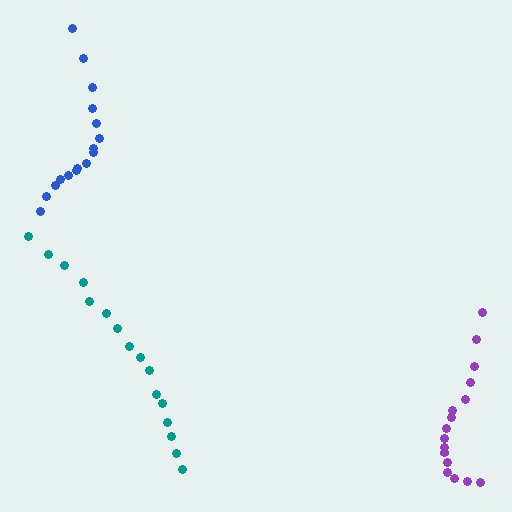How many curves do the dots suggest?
There are 3 distinct paths.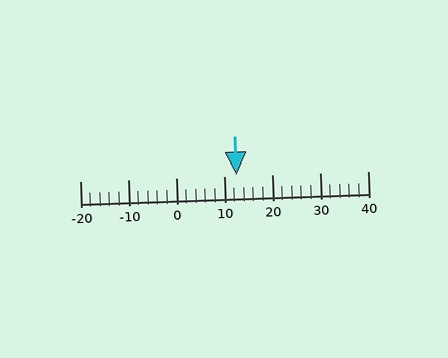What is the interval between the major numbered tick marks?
The major tick marks are spaced 10 units apart.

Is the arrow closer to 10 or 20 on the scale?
The arrow is closer to 10.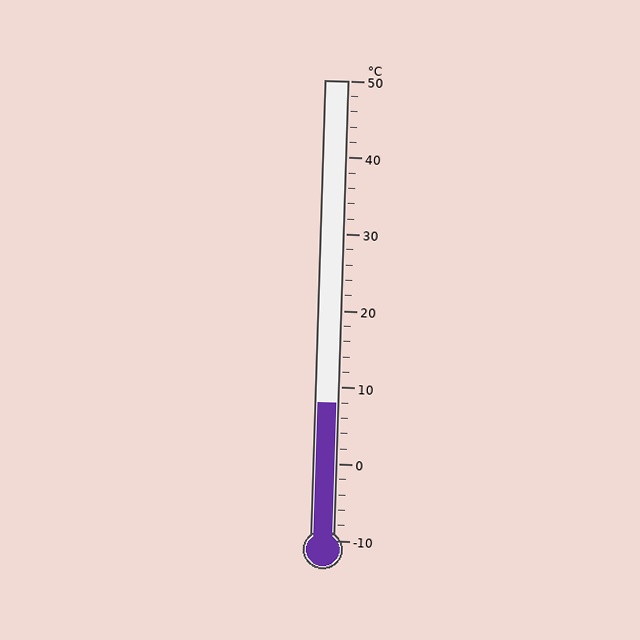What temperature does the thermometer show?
The thermometer shows approximately 8°C.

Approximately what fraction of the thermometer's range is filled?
The thermometer is filled to approximately 30% of its range.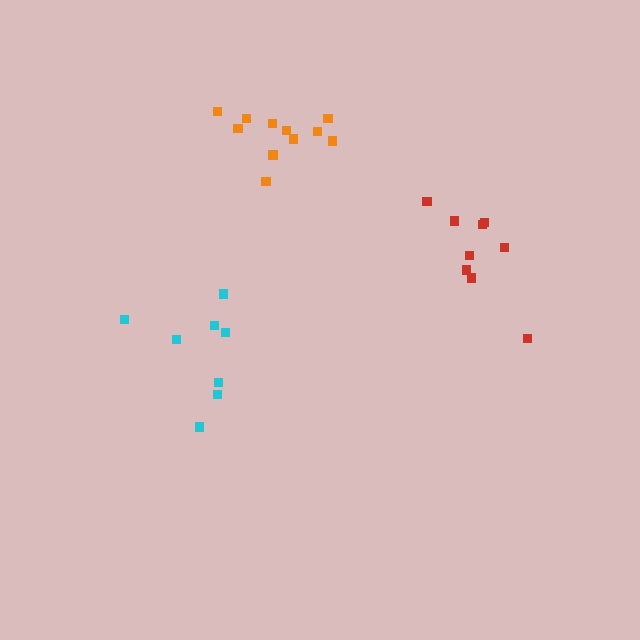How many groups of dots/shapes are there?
There are 3 groups.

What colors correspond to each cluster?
The clusters are colored: red, cyan, orange.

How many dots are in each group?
Group 1: 9 dots, Group 2: 8 dots, Group 3: 13 dots (30 total).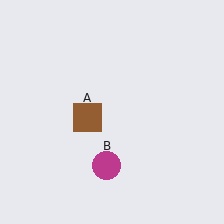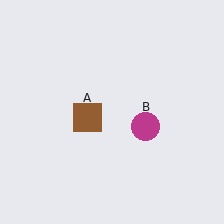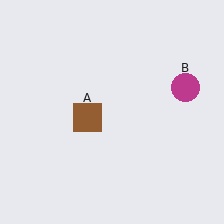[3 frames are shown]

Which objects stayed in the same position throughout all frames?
Brown square (object A) remained stationary.